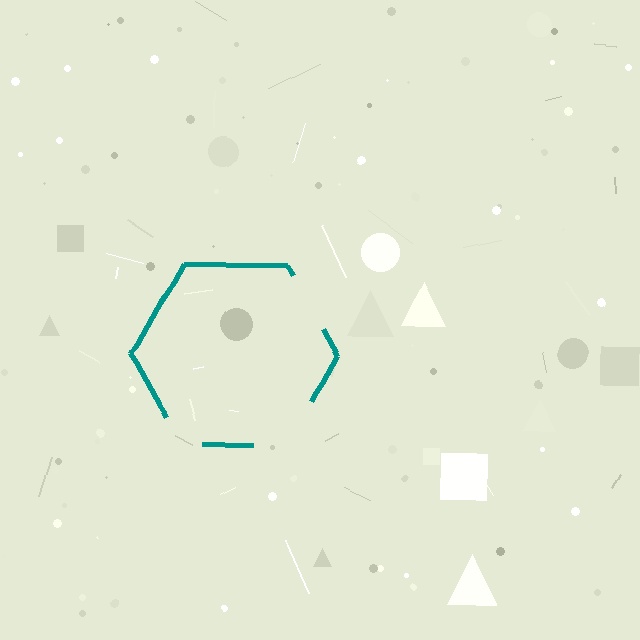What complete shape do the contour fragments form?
The contour fragments form a hexagon.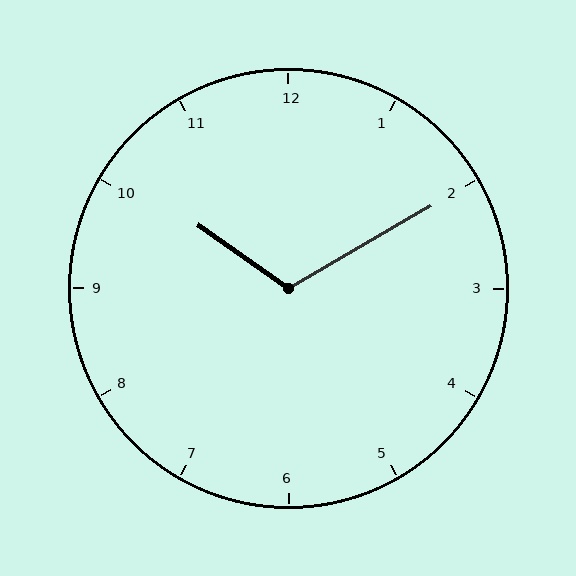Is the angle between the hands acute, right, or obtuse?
It is obtuse.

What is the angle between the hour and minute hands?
Approximately 115 degrees.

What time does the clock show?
10:10.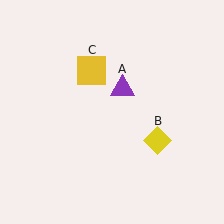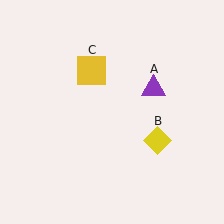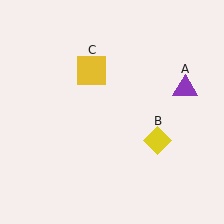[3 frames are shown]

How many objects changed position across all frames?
1 object changed position: purple triangle (object A).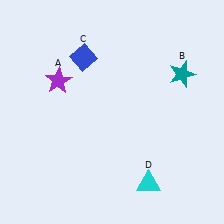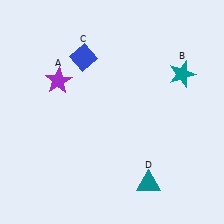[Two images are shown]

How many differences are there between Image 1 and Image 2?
There is 1 difference between the two images.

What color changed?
The triangle (D) changed from cyan in Image 1 to teal in Image 2.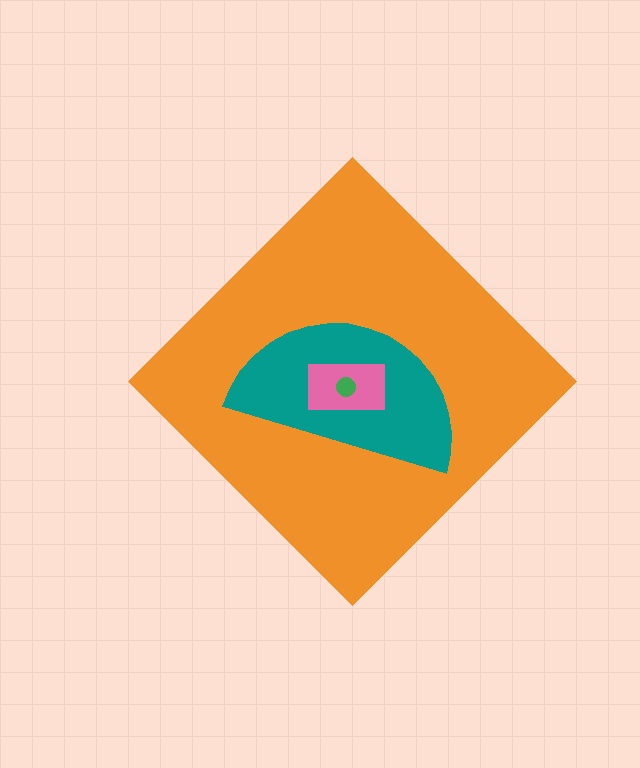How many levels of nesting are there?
4.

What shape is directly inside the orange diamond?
The teal semicircle.